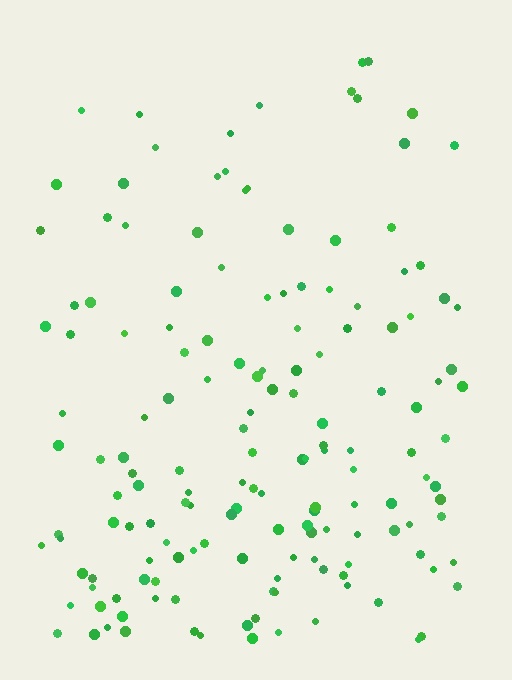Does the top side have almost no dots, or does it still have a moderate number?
Still a moderate number, just noticeably fewer than the bottom.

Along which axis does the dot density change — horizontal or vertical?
Vertical.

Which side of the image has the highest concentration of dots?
The bottom.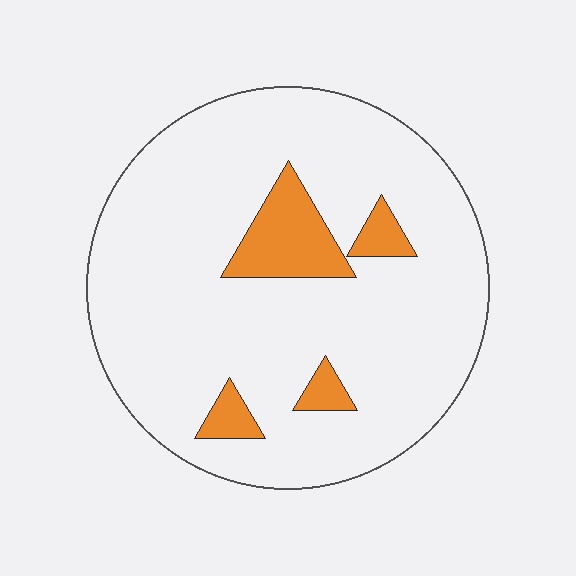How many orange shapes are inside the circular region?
4.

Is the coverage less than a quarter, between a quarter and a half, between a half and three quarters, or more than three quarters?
Less than a quarter.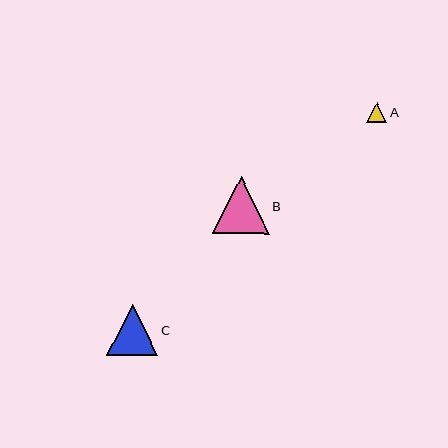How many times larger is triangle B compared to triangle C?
Triangle B is approximately 1.1 times the size of triangle C.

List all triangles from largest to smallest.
From largest to smallest: B, C, A.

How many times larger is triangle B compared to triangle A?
Triangle B is approximately 2.9 times the size of triangle A.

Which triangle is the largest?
Triangle B is the largest with a size of approximately 57 pixels.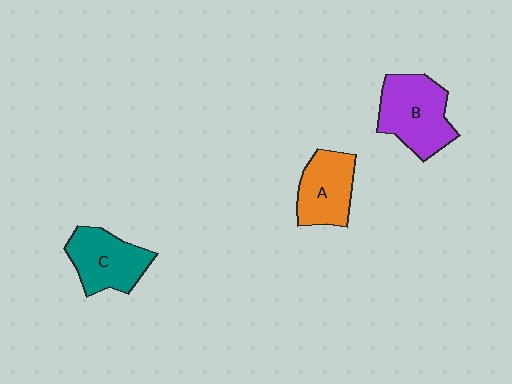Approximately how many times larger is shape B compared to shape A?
Approximately 1.3 times.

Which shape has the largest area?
Shape B (purple).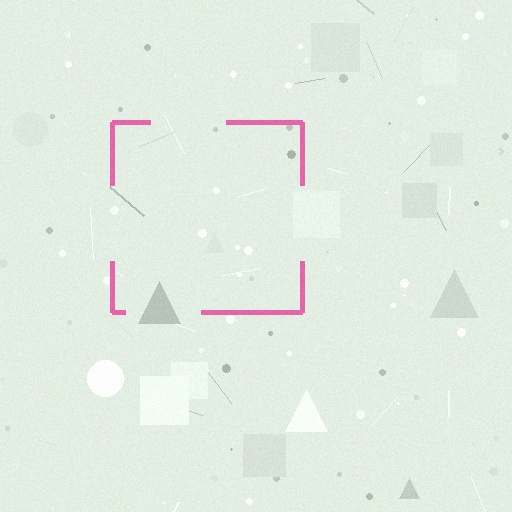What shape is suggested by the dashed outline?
The dashed outline suggests a square.